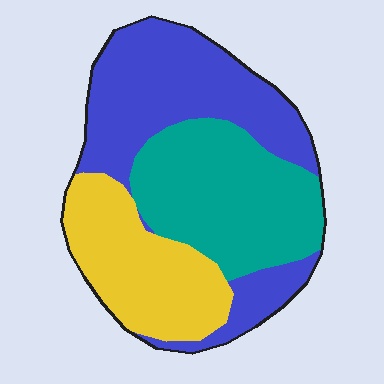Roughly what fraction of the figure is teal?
Teal covers about 35% of the figure.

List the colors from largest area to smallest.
From largest to smallest: blue, teal, yellow.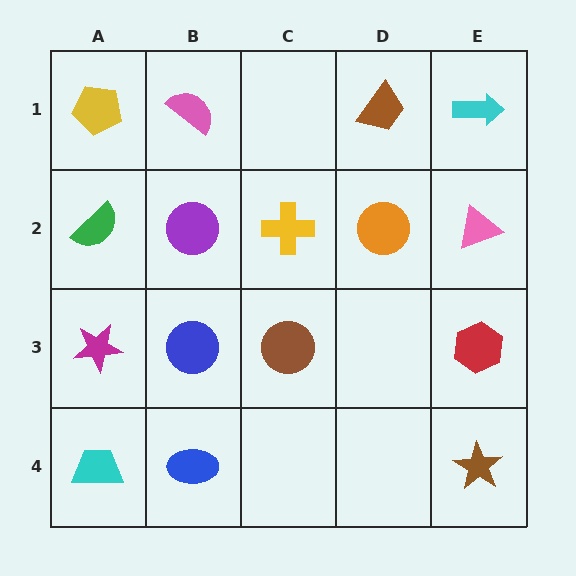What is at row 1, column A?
A yellow pentagon.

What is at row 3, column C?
A brown circle.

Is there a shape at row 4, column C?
No, that cell is empty.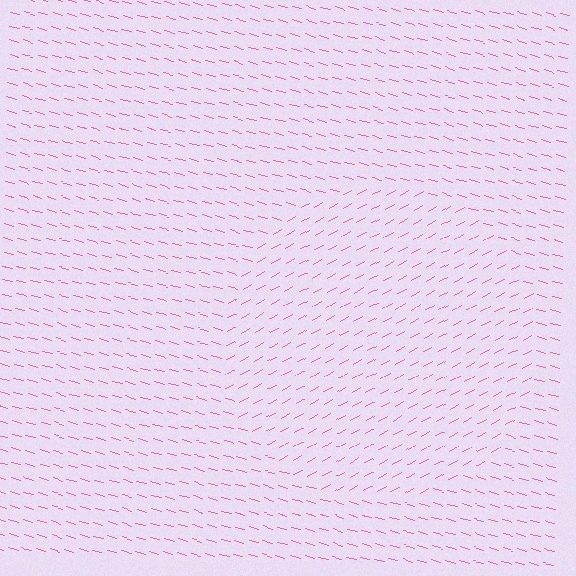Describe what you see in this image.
The image is filled with small pink line segments. A circle region in the image has lines oriented differently from the surrounding lines, creating a visible texture boundary.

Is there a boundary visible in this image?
Yes, there is a texture boundary formed by a change in line orientation.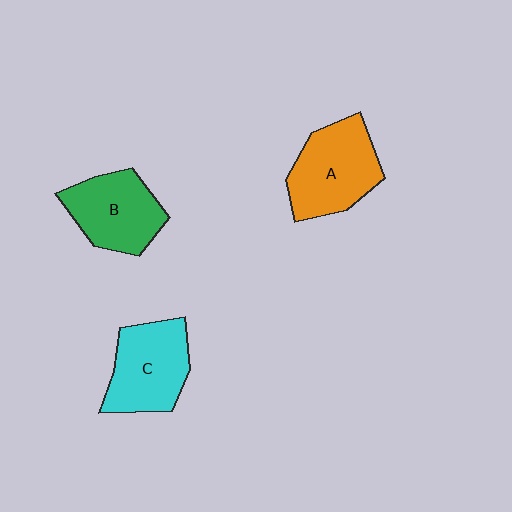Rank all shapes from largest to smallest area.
From largest to smallest: A (orange), C (cyan), B (green).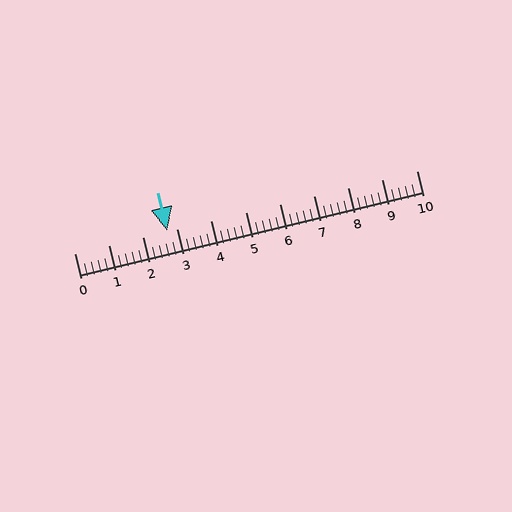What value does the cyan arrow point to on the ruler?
The cyan arrow points to approximately 2.7.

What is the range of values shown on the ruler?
The ruler shows values from 0 to 10.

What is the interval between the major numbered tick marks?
The major tick marks are spaced 1 units apart.